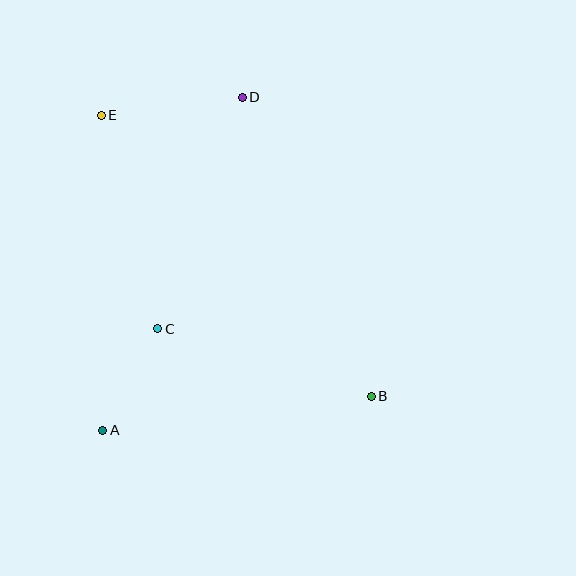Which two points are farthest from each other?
Points B and E are farthest from each other.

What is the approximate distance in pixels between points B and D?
The distance between B and D is approximately 326 pixels.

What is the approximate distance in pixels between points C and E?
The distance between C and E is approximately 221 pixels.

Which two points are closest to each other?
Points A and C are closest to each other.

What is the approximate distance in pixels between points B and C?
The distance between B and C is approximately 224 pixels.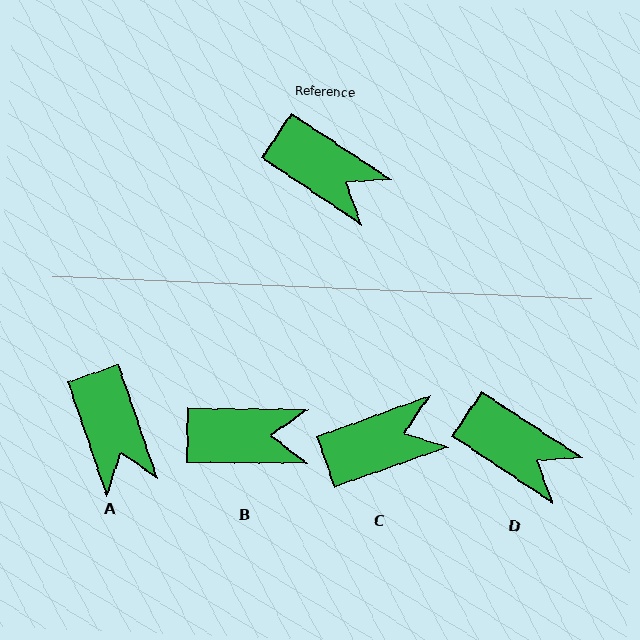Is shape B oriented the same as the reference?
No, it is off by about 33 degrees.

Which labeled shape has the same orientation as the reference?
D.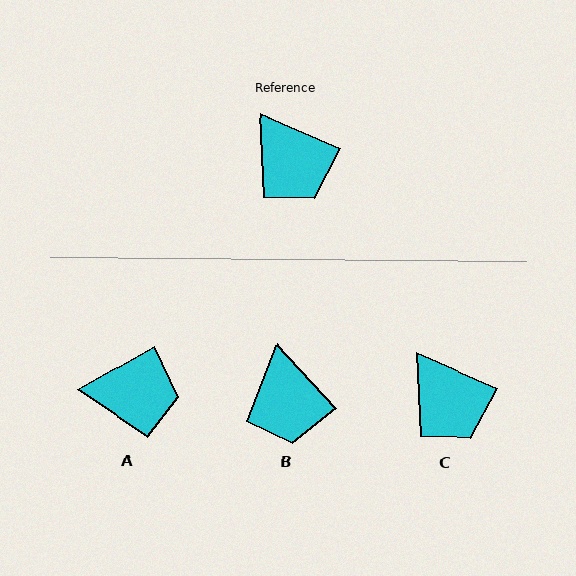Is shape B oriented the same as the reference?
No, it is off by about 24 degrees.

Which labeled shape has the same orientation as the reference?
C.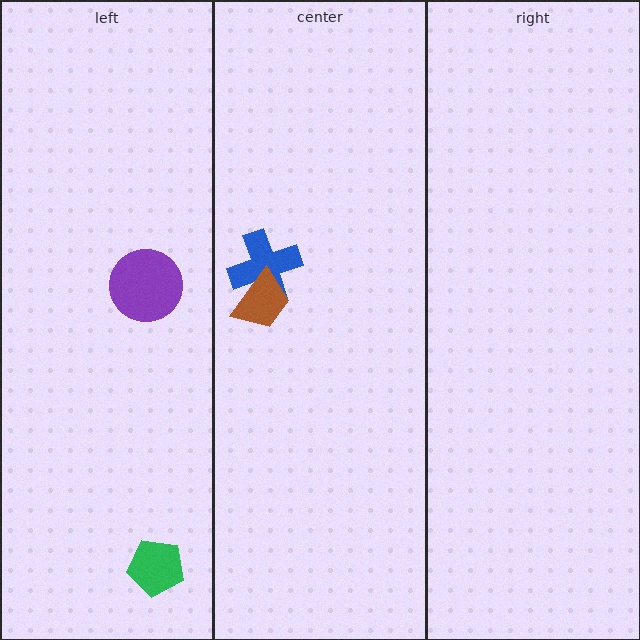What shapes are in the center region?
The blue cross, the brown trapezoid.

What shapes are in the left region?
The purple circle, the green pentagon.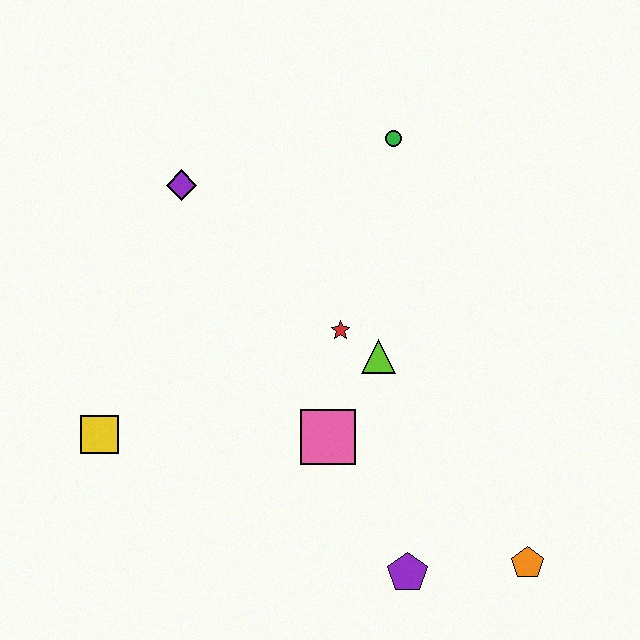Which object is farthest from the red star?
The orange pentagon is farthest from the red star.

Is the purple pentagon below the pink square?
Yes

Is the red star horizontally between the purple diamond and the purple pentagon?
Yes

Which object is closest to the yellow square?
The pink square is closest to the yellow square.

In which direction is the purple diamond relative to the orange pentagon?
The purple diamond is above the orange pentagon.